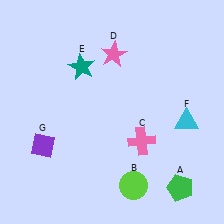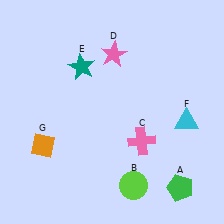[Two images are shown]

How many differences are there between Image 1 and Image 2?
There is 1 difference between the two images.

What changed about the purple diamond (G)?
In Image 1, G is purple. In Image 2, it changed to orange.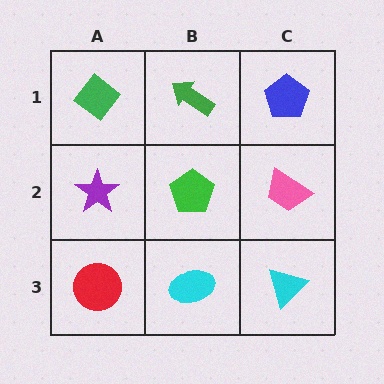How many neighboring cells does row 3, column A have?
2.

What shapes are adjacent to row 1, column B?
A green pentagon (row 2, column B), a green diamond (row 1, column A), a blue pentagon (row 1, column C).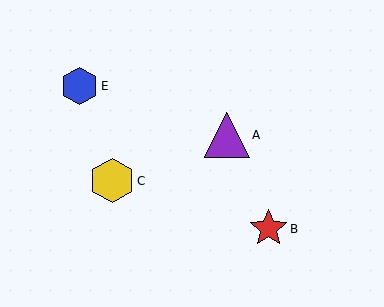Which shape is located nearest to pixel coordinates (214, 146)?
The purple triangle (labeled A) at (227, 135) is nearest to that location.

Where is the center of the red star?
The center of the red star is at (269, 229).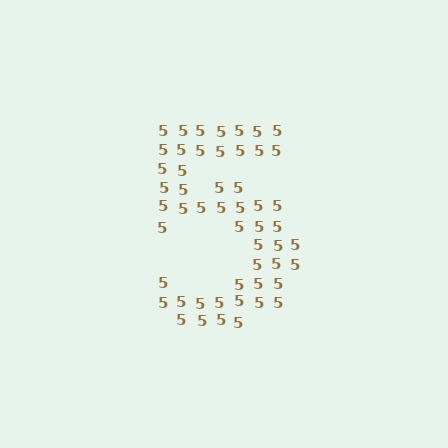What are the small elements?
The small elements are digit 5's.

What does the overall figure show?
The overall figure shows the digit 5.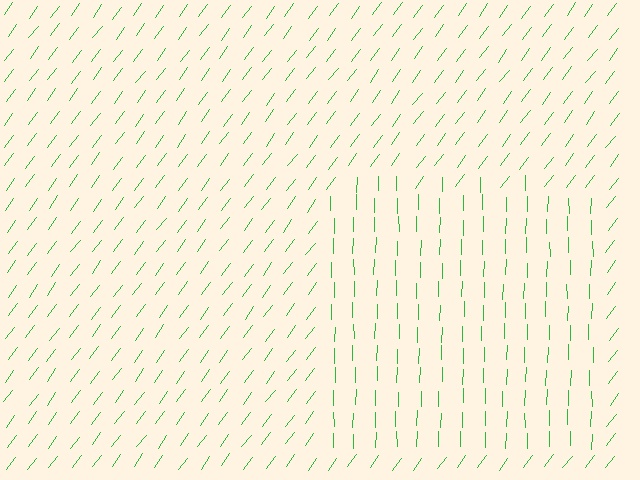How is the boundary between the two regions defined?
The boundary is defined purely by a change in line orientation (approximately 35 degrees difference). All lines are the same color and thickness.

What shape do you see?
I see a rectangle.